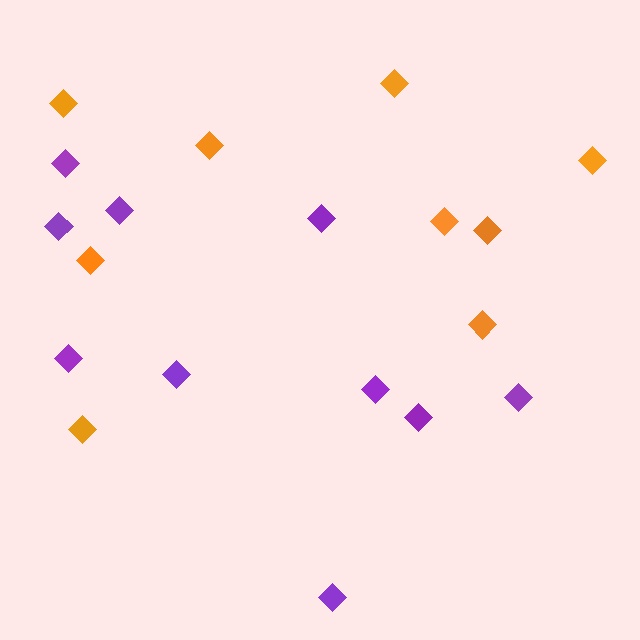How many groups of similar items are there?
There are 2 groups: one group of purple diamonds (10) and one group of orange diamonds (9).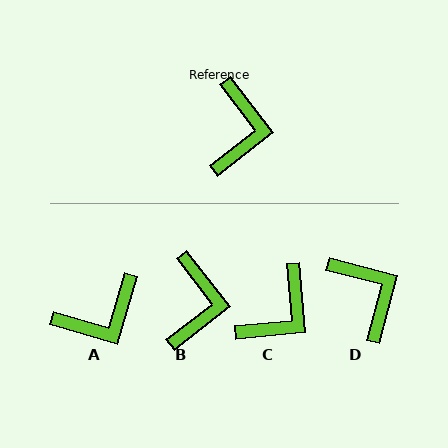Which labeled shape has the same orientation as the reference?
B.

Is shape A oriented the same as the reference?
No, it is off by about 54 degrees.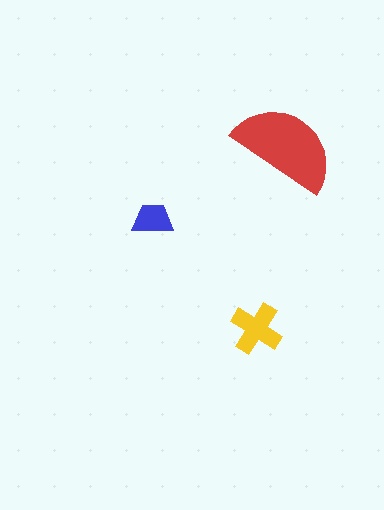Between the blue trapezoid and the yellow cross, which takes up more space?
The yellow cross.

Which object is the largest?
The red semicircle.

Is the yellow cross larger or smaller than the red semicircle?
Smaller.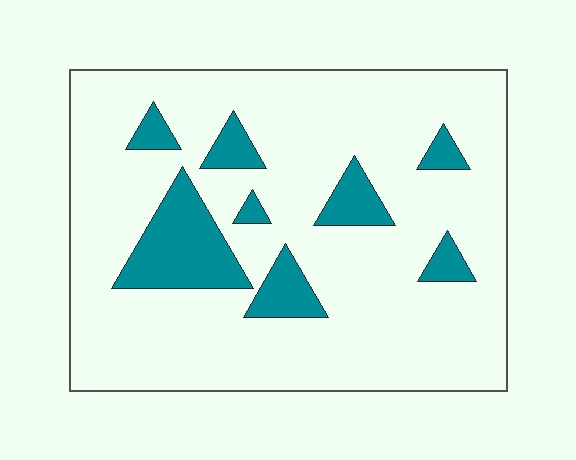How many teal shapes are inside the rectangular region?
8.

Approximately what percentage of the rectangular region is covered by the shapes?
Approximately 15%.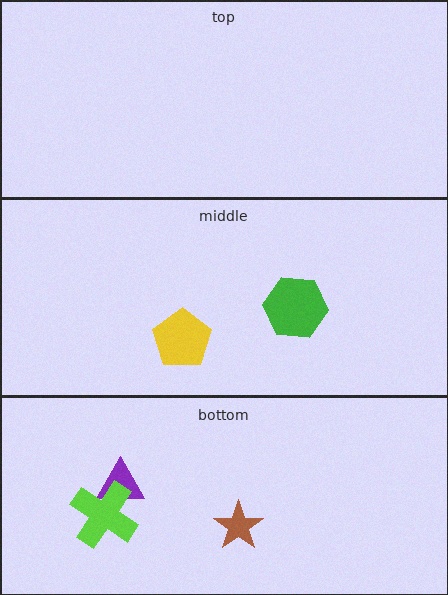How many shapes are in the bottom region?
3.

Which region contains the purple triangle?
The bottom region.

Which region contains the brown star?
The bottom region.